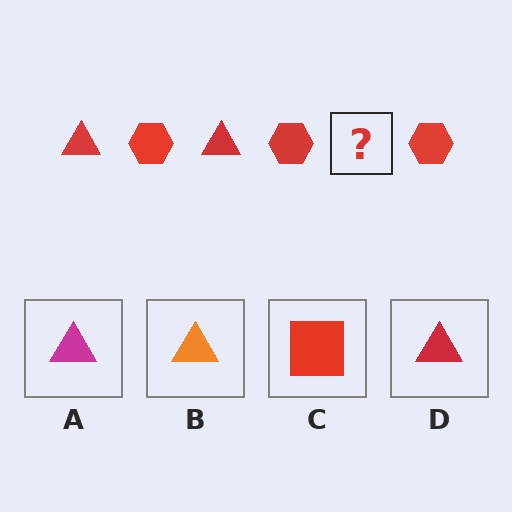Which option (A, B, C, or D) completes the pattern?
D.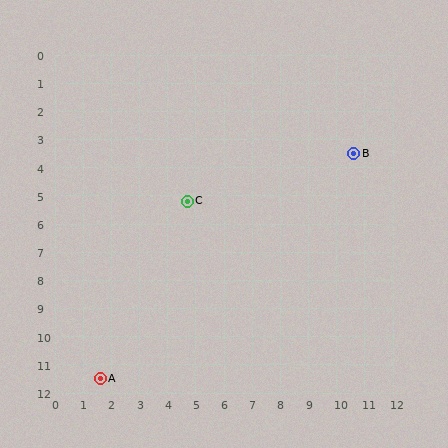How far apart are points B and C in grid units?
Points B and C are about 6.1 grid units apart.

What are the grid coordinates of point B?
Point B is at approximately (10.6, 3.5).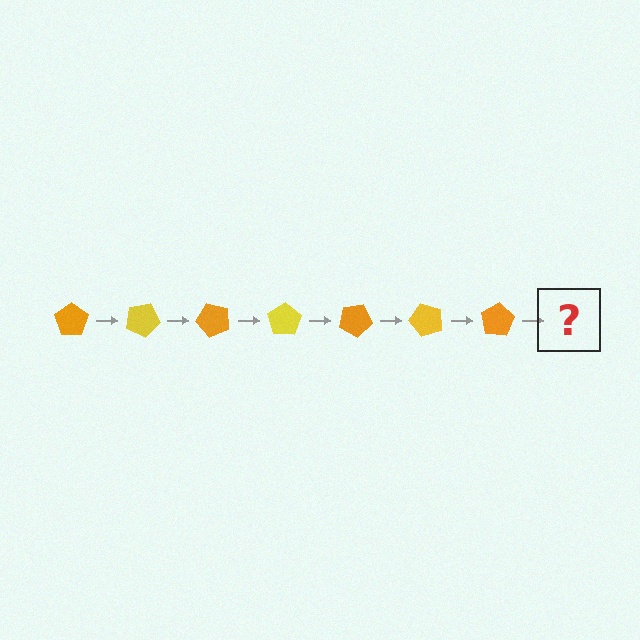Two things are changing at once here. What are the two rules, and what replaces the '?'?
The two rules are that it rotates 25 degrees each step and the color cycles through orange and yellow. The '?' should be a yellow pentagon, rotated 175 degrees from the start.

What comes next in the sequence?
The next element should be a yellow pentagon, rotated 175 degrees from the start.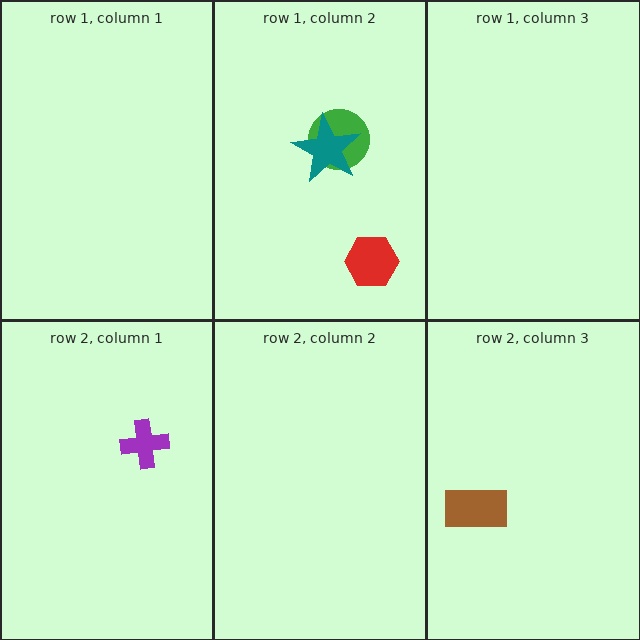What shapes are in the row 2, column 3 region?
The brown rectangle.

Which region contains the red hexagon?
The row 1, column 2 region.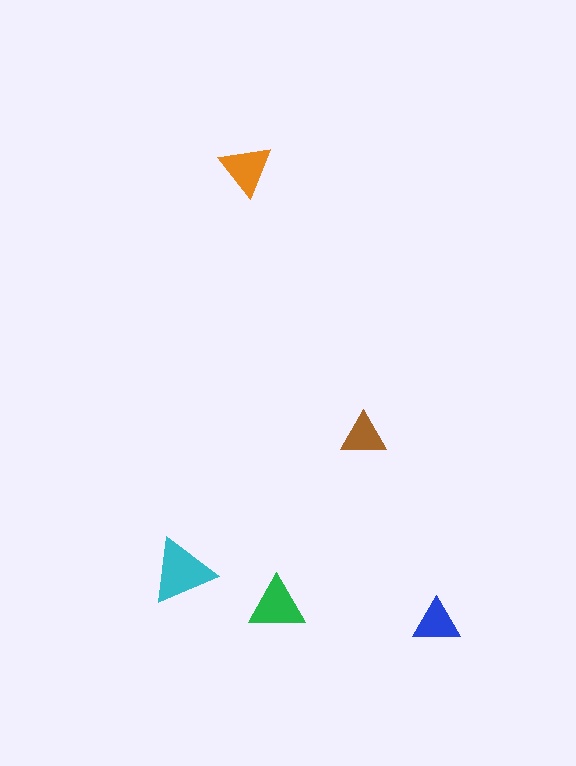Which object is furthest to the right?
The blue triangle is rightmost.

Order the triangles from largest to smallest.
the cyan one, the green one, the orange one, the blue one, the brown one.